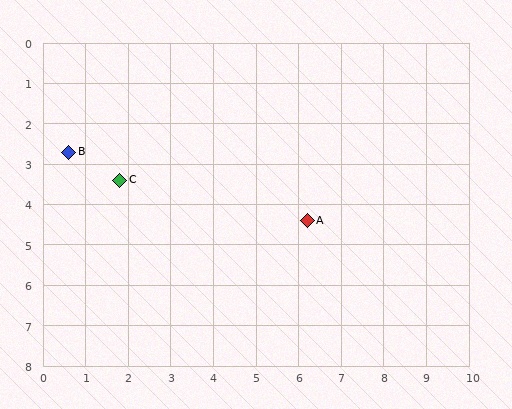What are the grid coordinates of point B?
Point B is at approximately (0.6, 2.7).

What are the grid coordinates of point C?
Point C is at approximately (1.8, 3.4).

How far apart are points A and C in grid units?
Points A and C are about 4.5 grid units apart.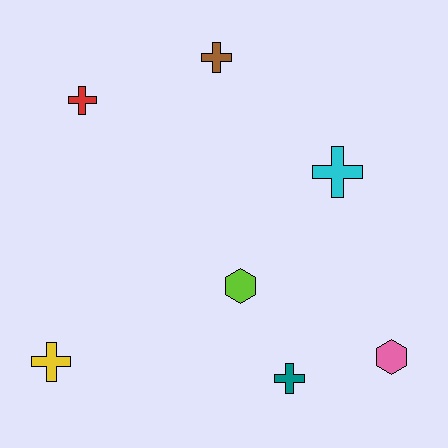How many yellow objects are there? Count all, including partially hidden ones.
There is 1 yellow object.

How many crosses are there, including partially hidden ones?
There are 5 crosses.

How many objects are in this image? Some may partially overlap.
There are 7 objects.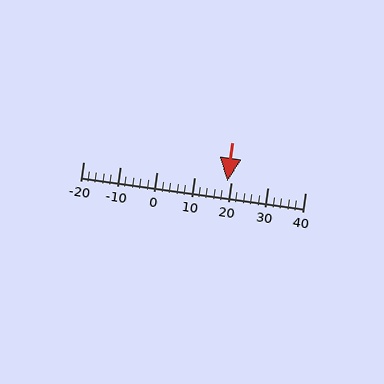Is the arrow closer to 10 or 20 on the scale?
The arrow is closer to 20.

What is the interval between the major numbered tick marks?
The major tick marks are spaced 10 units apart.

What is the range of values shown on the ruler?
The ruler shows values from -20 to 40.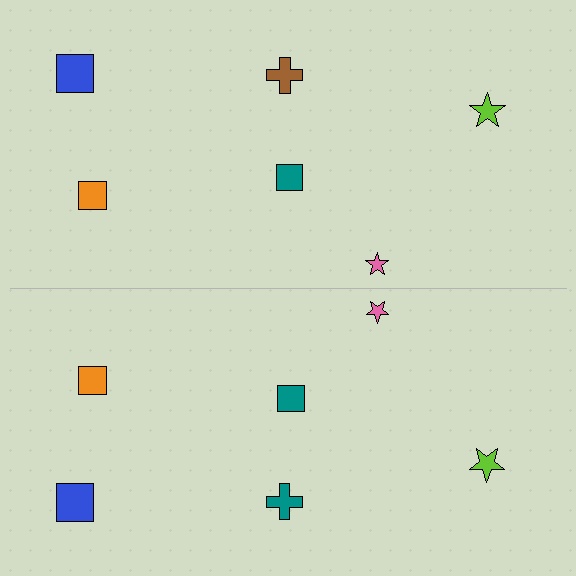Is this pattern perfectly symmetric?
No, the pattern is not perfectly symmetric. The teal cross on the bottom side breaks the symmetry — its mirror counterpart is brown.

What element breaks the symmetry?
The teal cross on the bottom side breaks the symmetry — its mirror counterpart is brown.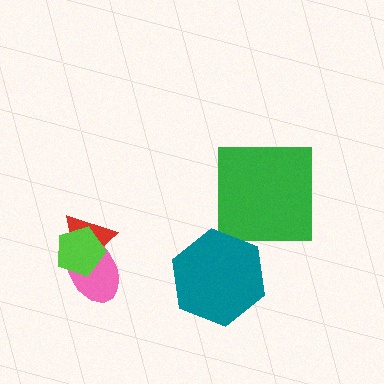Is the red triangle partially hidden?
Yes, it is partially covered by another shape.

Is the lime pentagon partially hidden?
No, no other shape covers it.